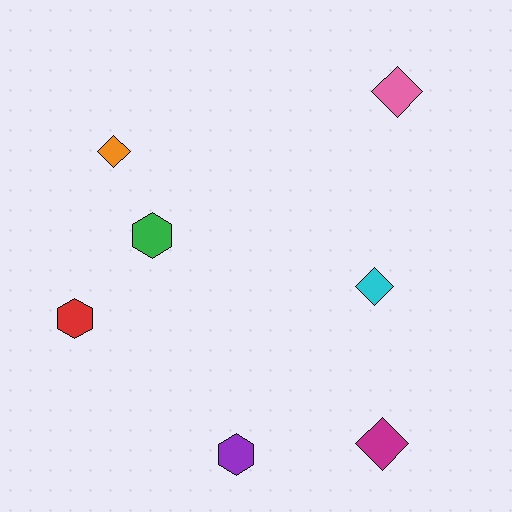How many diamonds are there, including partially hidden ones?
There are 4 diamonds.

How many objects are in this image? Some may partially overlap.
There are 7 objects.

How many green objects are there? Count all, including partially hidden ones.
There is 1 green object.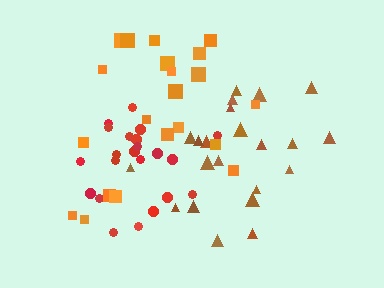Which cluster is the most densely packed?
Red.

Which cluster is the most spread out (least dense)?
Orange.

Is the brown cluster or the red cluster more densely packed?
Red.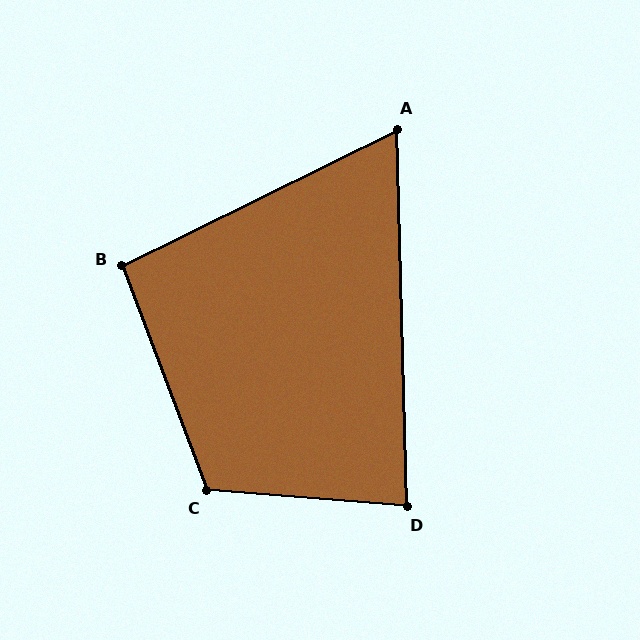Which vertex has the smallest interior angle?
A, at approximately 65 degrees.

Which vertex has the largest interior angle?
C, at approximately 115 degrees.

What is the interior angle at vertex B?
Approximately 96 degrees (obtuse).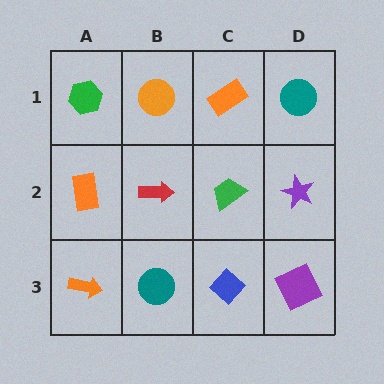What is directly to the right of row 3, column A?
A teal circle.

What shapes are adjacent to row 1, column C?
A green trapezoid (row 2, column C), an orange circle (row 1, column B), a teal circle (row 1, column D).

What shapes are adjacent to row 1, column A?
An orange rectangle (row 2, column A), an orange circle (row 1, column B).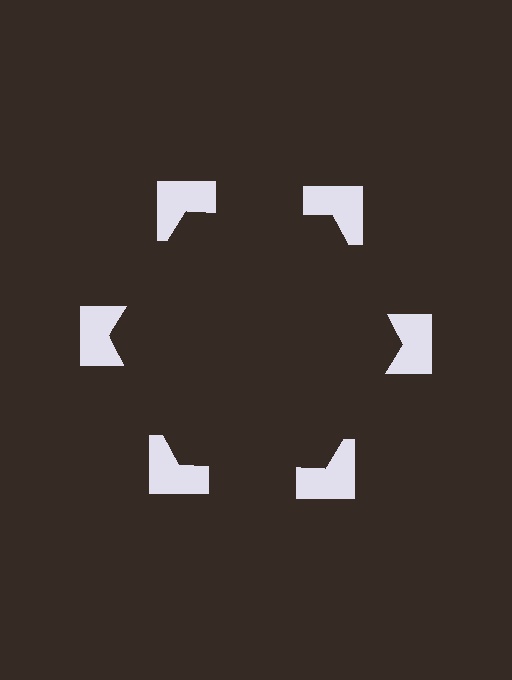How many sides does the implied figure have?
6 sides.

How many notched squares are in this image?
There are 6 — one at each vertex of the illusory hexagon.